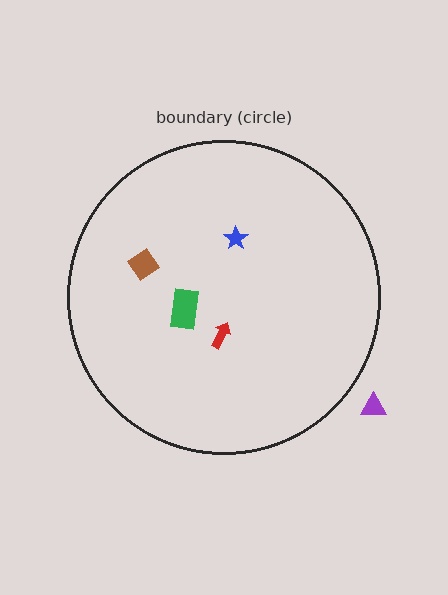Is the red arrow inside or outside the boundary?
Inside.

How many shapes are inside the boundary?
4 inside, 1 outside.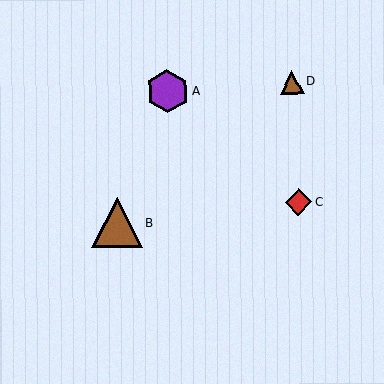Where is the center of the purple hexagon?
The center of the purple hexagon is at (167, 92).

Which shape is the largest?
The brown triangle (labeled B) is the largest.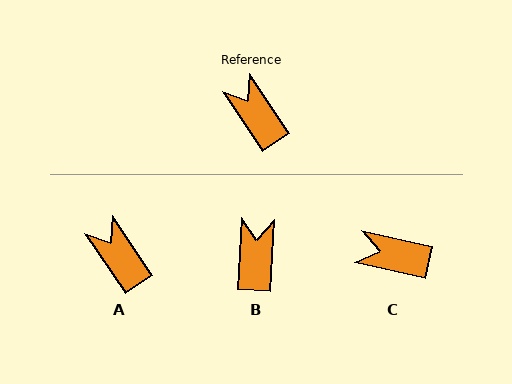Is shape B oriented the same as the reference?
No, it is off by about 37 degrees.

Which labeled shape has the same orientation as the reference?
A.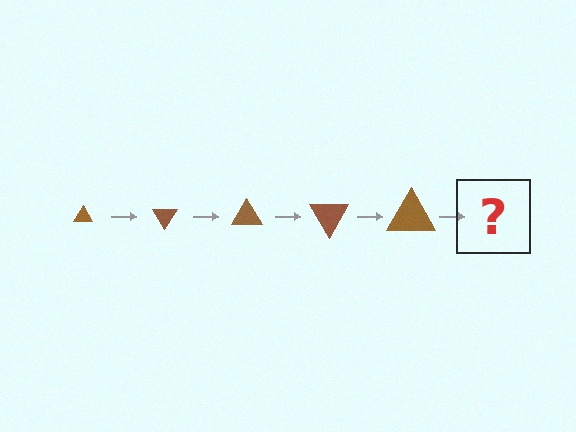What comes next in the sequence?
The next element should be a triangle, larger than the previous one and rotated 300 degrees from the start.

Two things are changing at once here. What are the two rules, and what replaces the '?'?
The two rules are that the triangle grows larger each step and it rotates 60 degrees each step. The '?' should be a triangle, larger than the previous one and rotated 300 degrees from the start.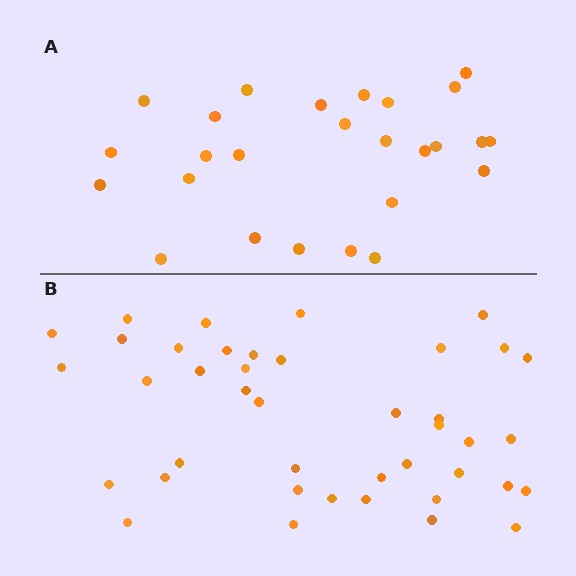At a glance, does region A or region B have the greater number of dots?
Region B (the bottom region) has more dots.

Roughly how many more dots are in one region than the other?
Region B has approximately 15 more dots than region A.